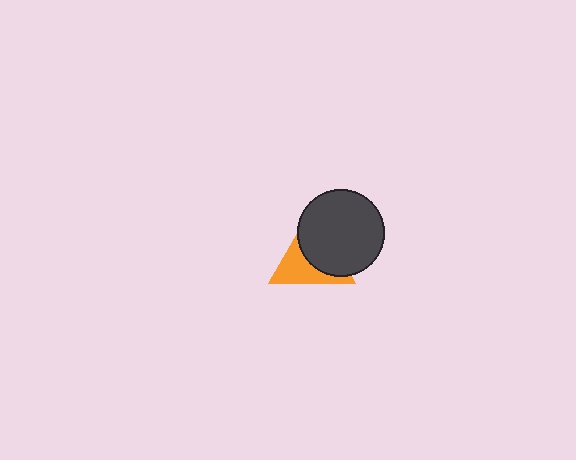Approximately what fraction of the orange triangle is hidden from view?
Roughly 55% of the orange triangle is hidden behind the dark gray circle.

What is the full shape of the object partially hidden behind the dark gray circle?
The partially hidden object is an orange triangle.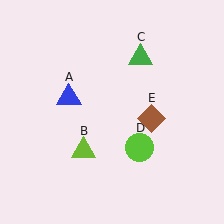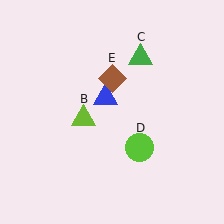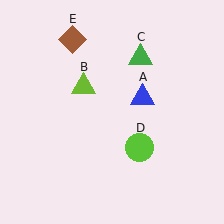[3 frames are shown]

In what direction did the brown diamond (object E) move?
The brown diamond (object E) moved up and to the left.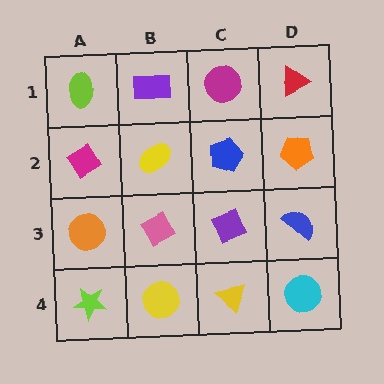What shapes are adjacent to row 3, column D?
An orange pentagon (row 2, column D), a cyan circle (row 4, column D), a purple diamond (row 3, column C).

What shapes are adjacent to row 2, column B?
A purple rectangle (row 1, column B), a pink diamond (row 3, column B), a magenta diamond (row 2, column A), a blue pentagon (row 2, column C).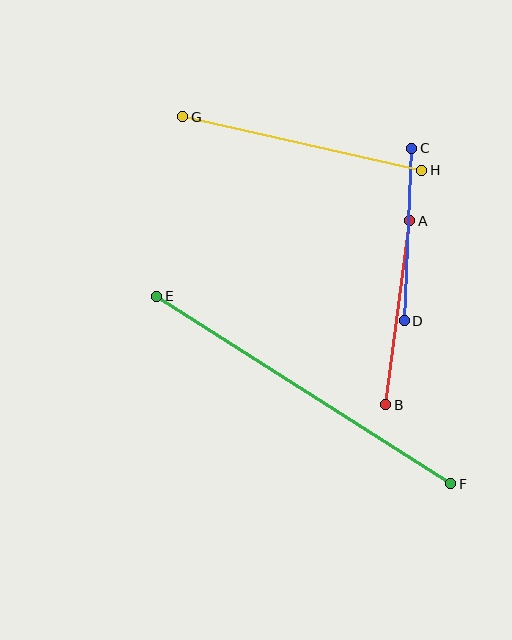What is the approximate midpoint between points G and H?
The midpoint is at approximately (302, 143) pixels.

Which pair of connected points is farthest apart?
Points E and F are farthest apart.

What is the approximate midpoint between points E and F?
The midpoint is at approximately (304, 390) pixels.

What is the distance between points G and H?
The distance is approximately 245 pixels.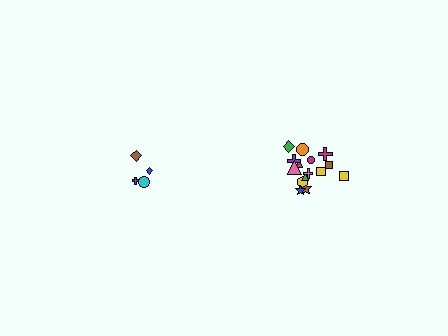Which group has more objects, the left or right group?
The right group.